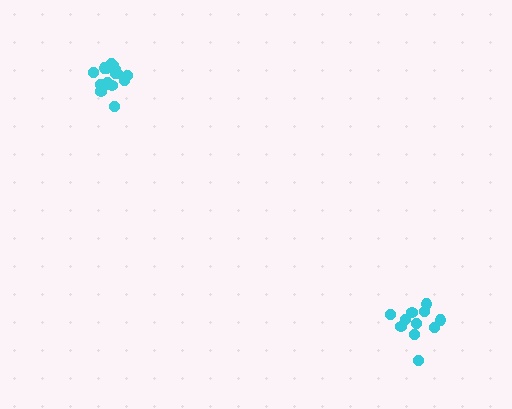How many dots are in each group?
Group 1: 11 dots, Group 2: 16 dots (27 total).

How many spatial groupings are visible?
There are 2 spatial groupings.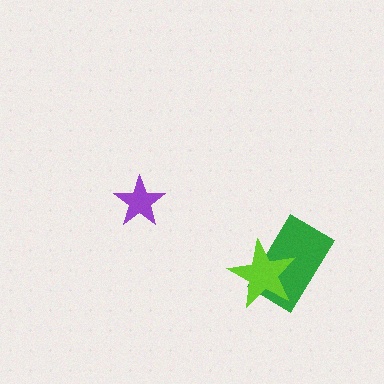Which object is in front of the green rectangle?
The lime star is in front of the green rectangle.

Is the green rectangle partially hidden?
Yes, it is partially covered by another shape.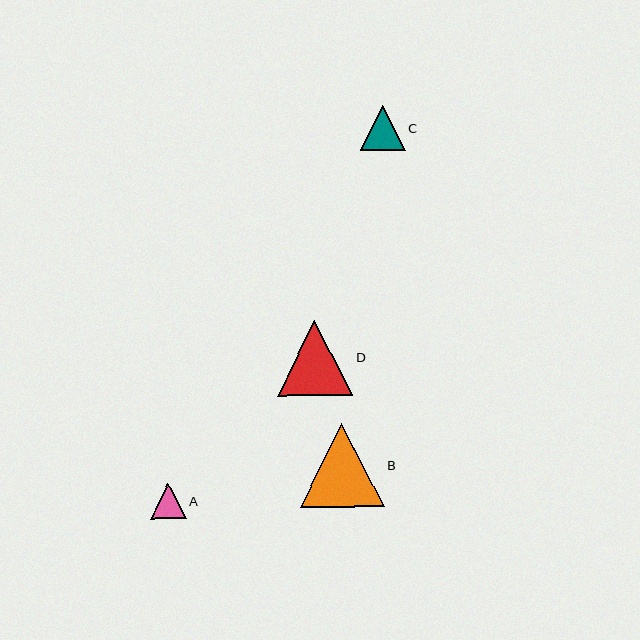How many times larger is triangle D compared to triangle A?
Triangle D is approximately 2.1 times the size of triangle A.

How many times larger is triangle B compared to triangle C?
Triangle B is approximately 1.9 times the size of triangle C.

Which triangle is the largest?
Triangle B is the largest with a size of approximately 84 pixels.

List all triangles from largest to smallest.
From largest to smallest: B, D, C, A.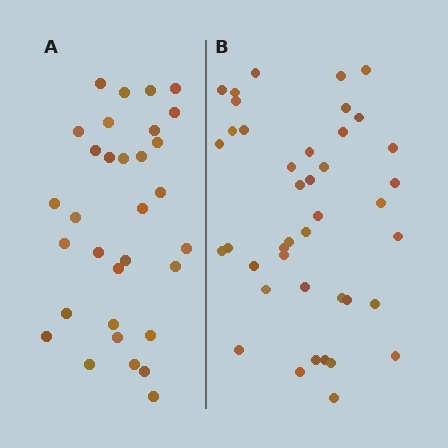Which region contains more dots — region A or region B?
Region B (the right region) has more dots.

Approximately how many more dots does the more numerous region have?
Region B has roughly 8 or so more dots than region A.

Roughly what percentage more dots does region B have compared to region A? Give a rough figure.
About 30% more.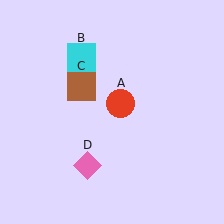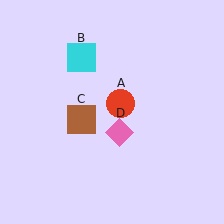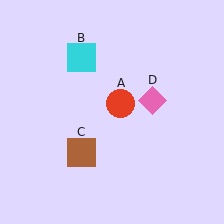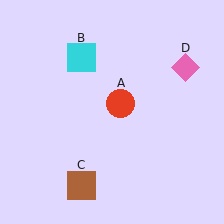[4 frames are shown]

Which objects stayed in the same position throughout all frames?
Red circle (object A) and cyan square (object B) remained stationary.